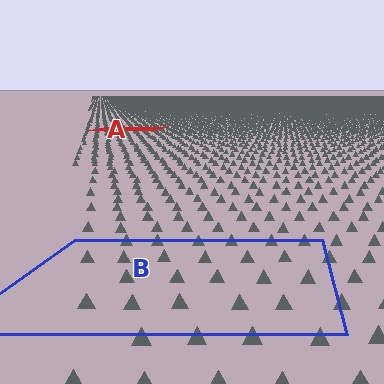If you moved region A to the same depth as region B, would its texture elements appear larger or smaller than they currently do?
They would appear larger. At a closer depth, the same texture elements are projected at a bigger on-screen size.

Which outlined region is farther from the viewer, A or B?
Region A is farther from the viewer — the texture elements inside it appear smaller and more densely packed.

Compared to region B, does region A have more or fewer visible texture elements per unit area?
Region A has more texture elements per unit area — they are packed more densely because it is farther away.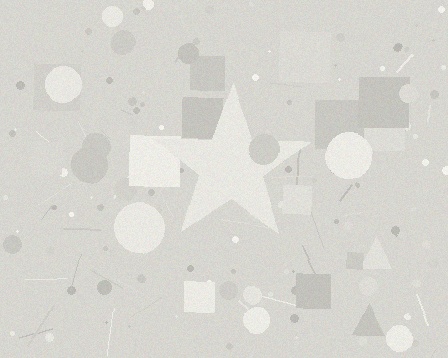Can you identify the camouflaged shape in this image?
The camouflaged shape is a star.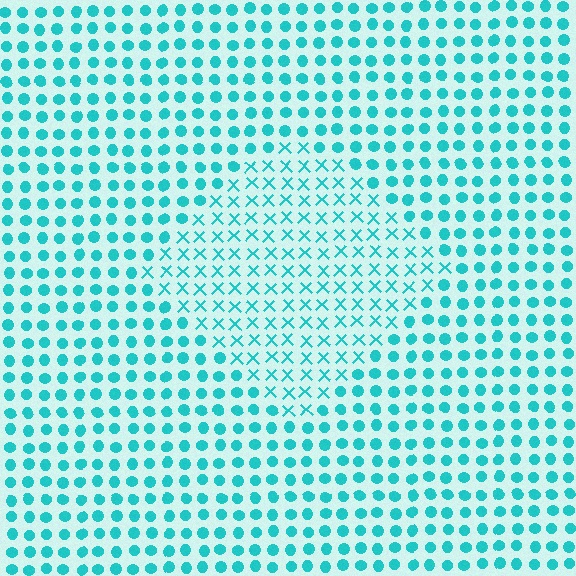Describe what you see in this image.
The image is filled with small cyan elements arranged in a uniform grid. A diamond-shaped region contains X marks, while the surrounding area contains circles. The boundary is defined purely by the change in element shape.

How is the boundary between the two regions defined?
The boundary is defined by a change in element shape: X marks inside vs. circles outside. All elements share the same color and spacing.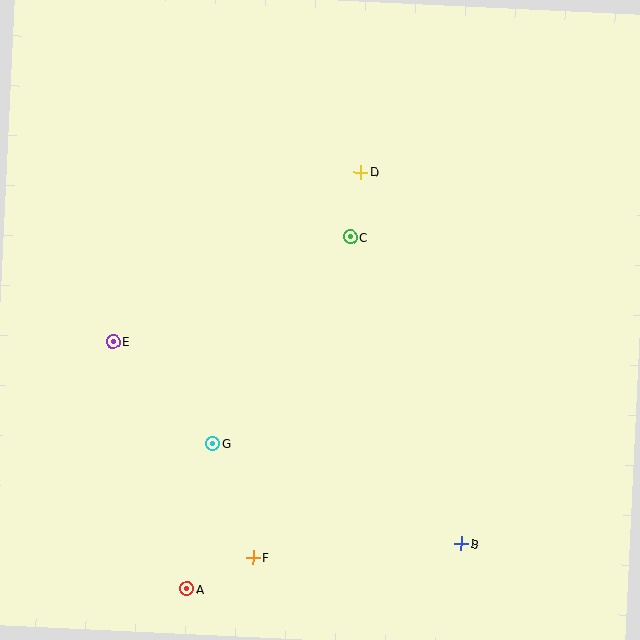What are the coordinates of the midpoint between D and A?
The midpoint between D and A is at (274, 380).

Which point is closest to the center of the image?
Point C at (350, 237) is closest to the center.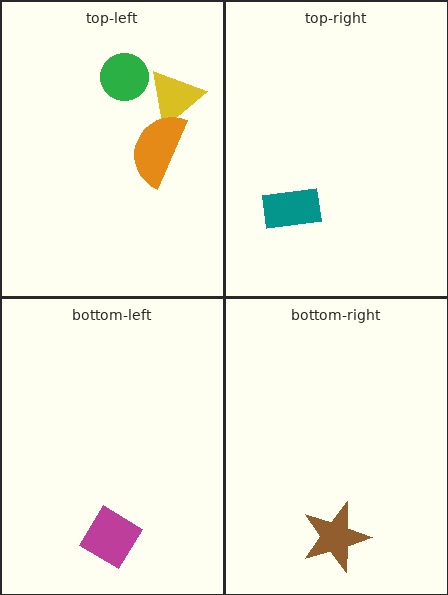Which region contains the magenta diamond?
The bottom-left region.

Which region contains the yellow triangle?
The top-left region.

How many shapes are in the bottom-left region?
1.